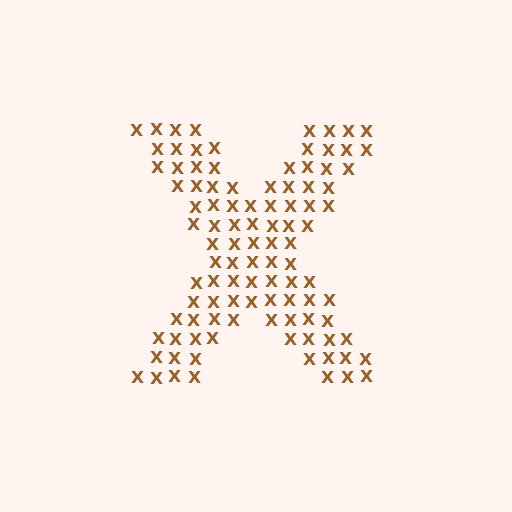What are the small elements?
The small elements are letter X's.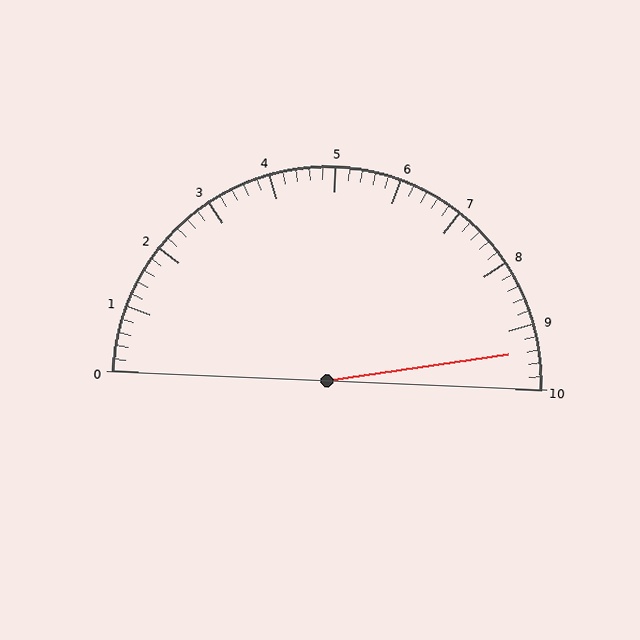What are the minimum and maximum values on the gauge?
The gauge ranges from 0 to 10.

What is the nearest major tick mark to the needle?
The nearest major tick mark is 9.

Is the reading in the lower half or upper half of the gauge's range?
The reading is in the upper half of the range (0 to 10).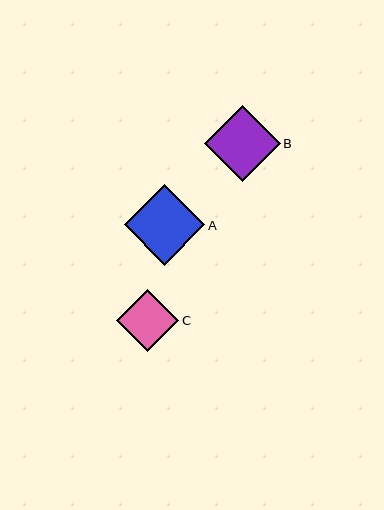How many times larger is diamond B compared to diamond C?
Diamond B is approximately 1.2 times the size of diamond C.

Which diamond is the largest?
Diamond A is the largest with a size of approximately 81 pixels.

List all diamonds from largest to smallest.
From largest to smallest: A, B, C.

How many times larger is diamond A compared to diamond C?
Diamond A is approximately 1.3 times the size of diamond C.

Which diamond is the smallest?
Diamond C is the smallest with a size of approximately 62 pixels.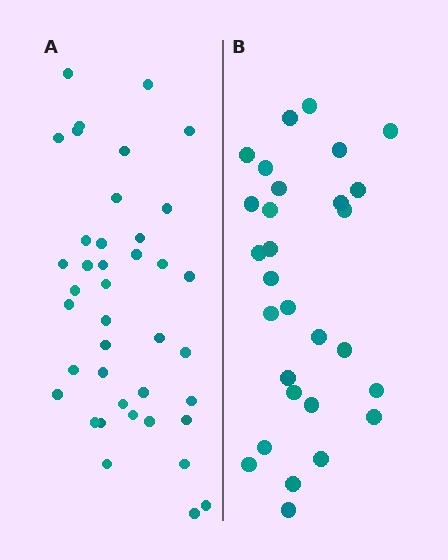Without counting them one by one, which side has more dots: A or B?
Region A (the left region) has more dots.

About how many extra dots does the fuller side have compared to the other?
Region A has roughly 12 or so more dots than region B.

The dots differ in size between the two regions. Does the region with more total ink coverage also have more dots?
No. Region B has more total ink coverage because its dots are larger, but region A actually contains more individual dots. Total area can be misleading — the number of items is what matters here.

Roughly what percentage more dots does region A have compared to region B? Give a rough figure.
About 40% more.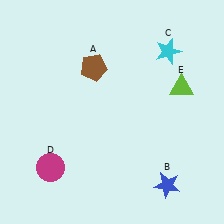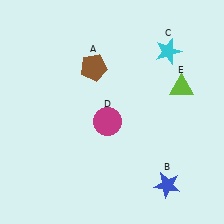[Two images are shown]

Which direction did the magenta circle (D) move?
The magenta circle (D) moved right.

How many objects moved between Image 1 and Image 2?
1 object moved between the two images.